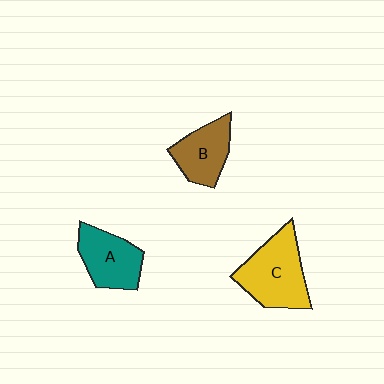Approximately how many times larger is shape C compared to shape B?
Approximately 1.4 times.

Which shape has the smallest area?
Shape B (brown).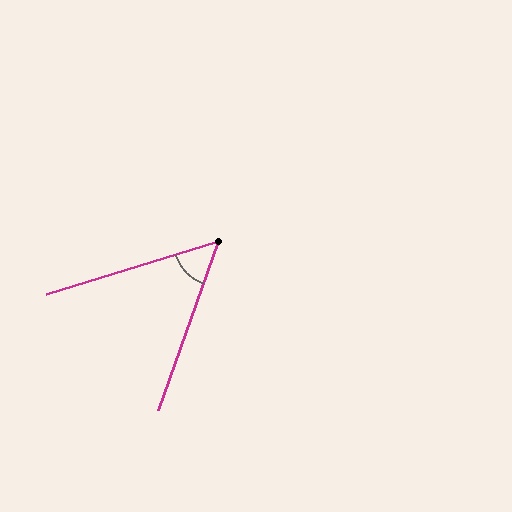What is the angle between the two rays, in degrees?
Approximately 53 degrees.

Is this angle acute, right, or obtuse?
It is acute.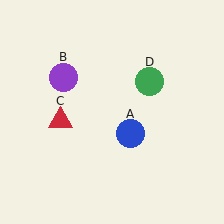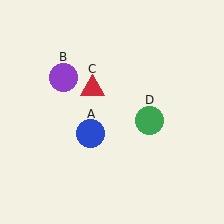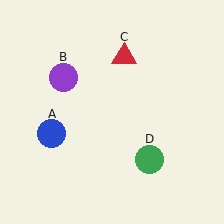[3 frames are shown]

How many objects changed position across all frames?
3 objects changed position: blue circle (object A), red triangle (object C), green circle (object D).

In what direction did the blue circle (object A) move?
The blue circle (object A) moved left.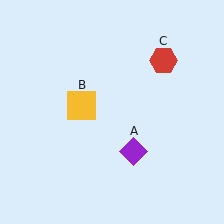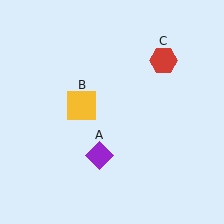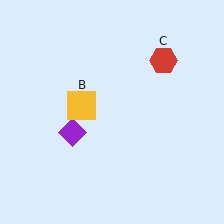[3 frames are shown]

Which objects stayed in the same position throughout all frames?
Yellow square (object B) and red hexagon (object C) remained stationary.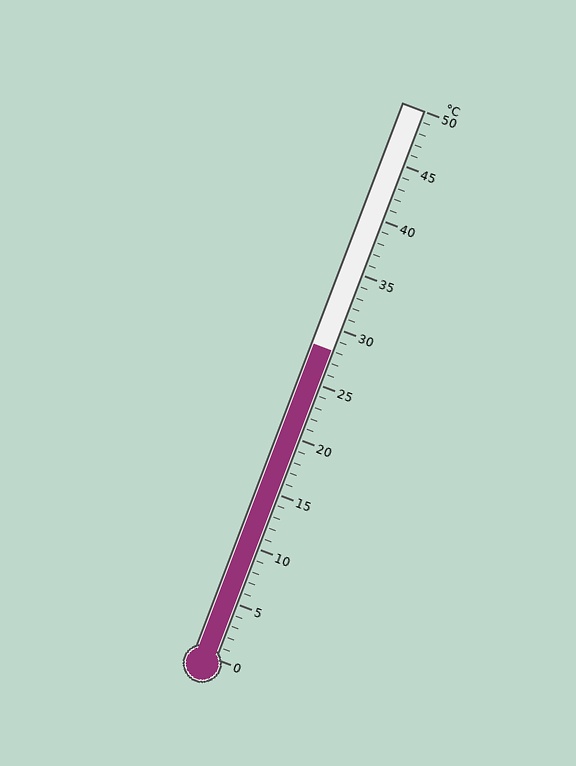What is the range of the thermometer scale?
The thermometer scale ranges from 0°C to 50°C.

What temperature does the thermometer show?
The thermometer shows approximately 28°C.